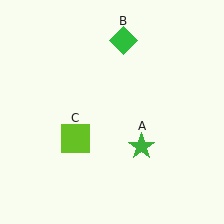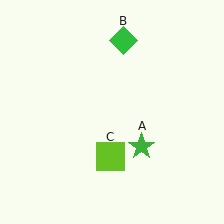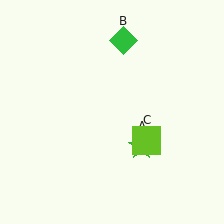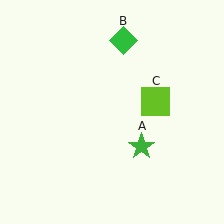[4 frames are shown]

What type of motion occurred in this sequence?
The lime square (object C) rotated counterclockwise around the center of the scene.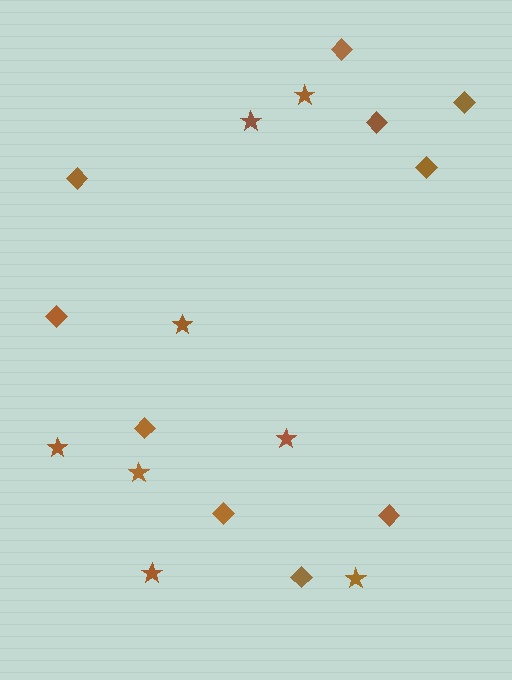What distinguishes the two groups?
There are 2 groups: one group of stars (8) and one group of diamonds (10).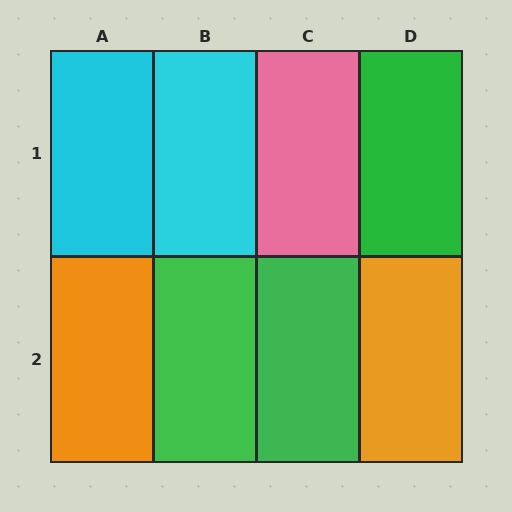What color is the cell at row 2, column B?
Green.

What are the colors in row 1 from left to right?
Cyan, cyan, pink, green.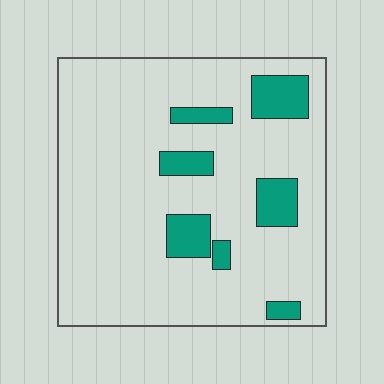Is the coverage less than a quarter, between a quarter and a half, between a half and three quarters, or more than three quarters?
Less than a quarter.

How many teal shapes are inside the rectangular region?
7.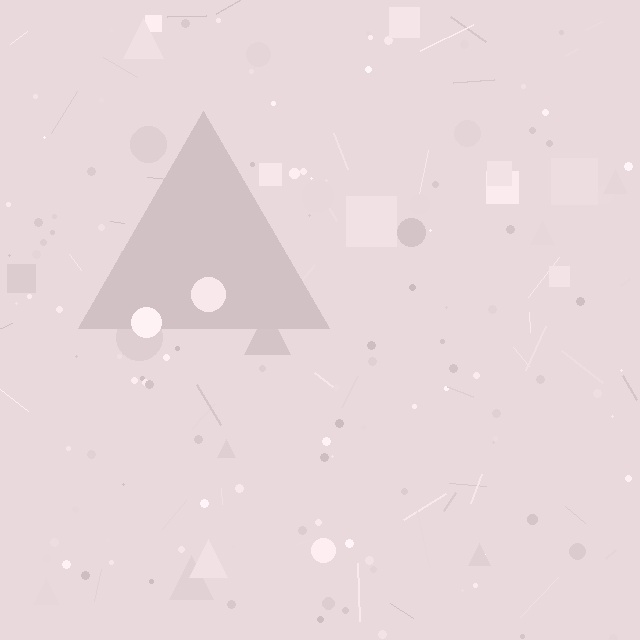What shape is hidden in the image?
A triangle is hidden in the image.